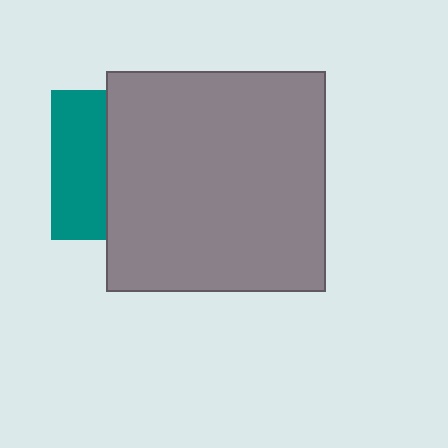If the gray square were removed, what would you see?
You would see the complete teal square.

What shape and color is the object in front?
The object in front is a gray square.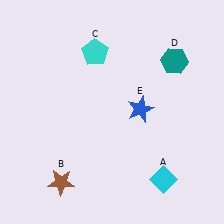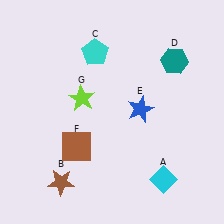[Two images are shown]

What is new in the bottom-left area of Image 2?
A brown square (F) was added in the bottom-left area of Image 2.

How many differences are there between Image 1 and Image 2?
There are 2 differences between the two images.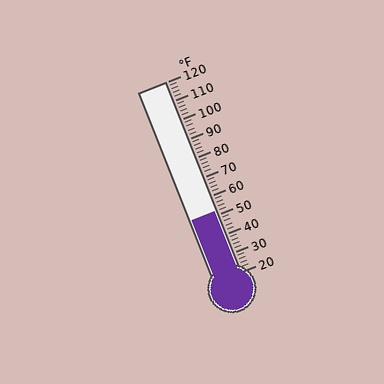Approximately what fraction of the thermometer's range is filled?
The thermometer is filled to approximately 30% of its range.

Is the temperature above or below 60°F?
The temperature is below 60°F.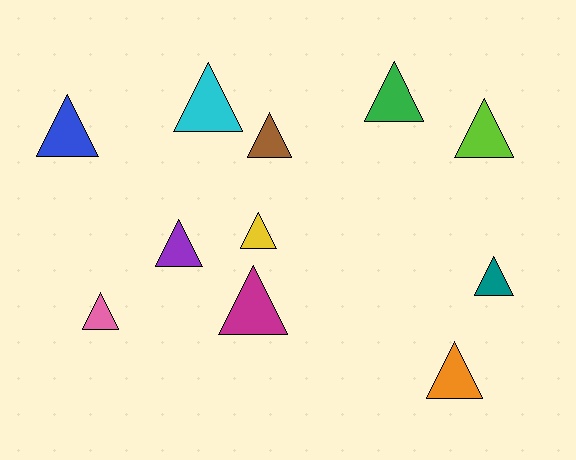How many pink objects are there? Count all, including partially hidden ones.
There is 1 pink object.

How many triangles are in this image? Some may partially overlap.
There are 11 triangles.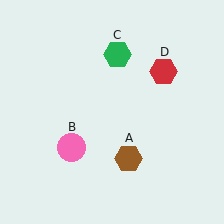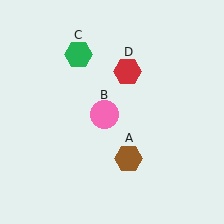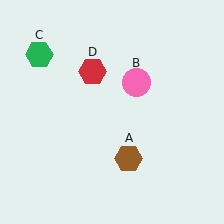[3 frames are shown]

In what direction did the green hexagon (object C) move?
The green hexagon (object C) moved left.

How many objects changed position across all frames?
3 objects changed position: pink circle (object B), green hexagon (object C), red hexagon (object D).